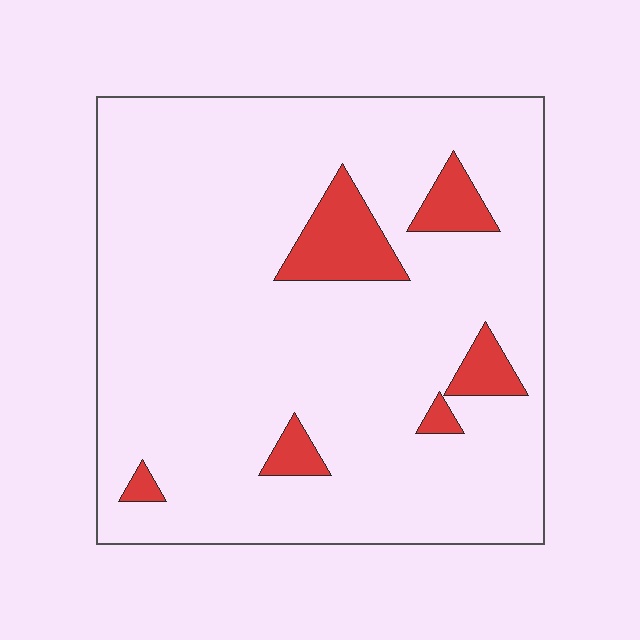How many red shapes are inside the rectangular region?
6.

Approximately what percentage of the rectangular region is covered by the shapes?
Approximately 10%.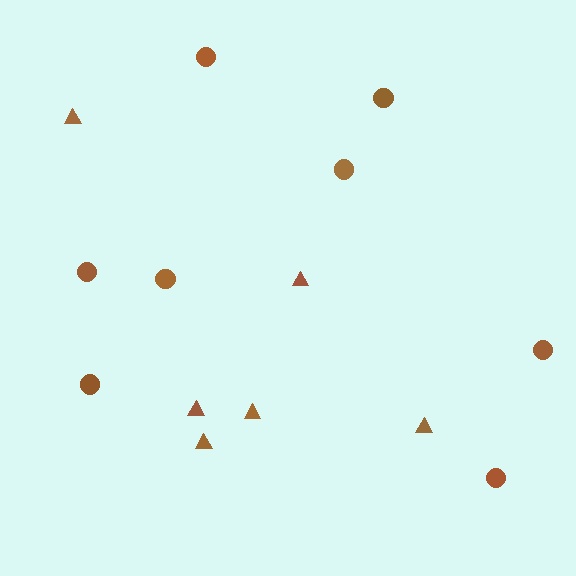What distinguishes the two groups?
There are 2 groups: one group of circles (8) and one group of triangles (6).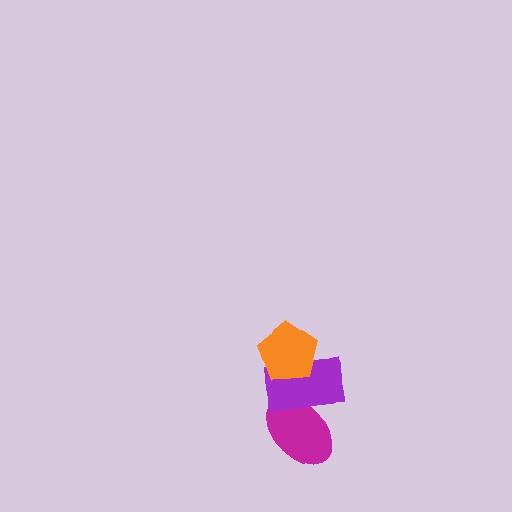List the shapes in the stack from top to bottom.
From top to bottom: the orange pentagon, the purple rectangle, the magenta ellipse.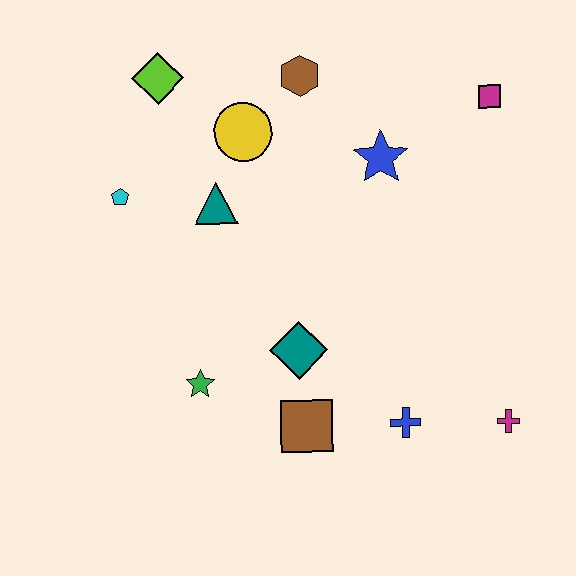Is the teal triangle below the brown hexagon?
Yes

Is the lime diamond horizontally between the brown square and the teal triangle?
No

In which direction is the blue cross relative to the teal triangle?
The blue cross is below the teal triangle.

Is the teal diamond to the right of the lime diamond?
Yes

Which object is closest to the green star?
The teal diamond is closest to the green star.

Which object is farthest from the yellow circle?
The magenta cross is farthest from the yellow circle.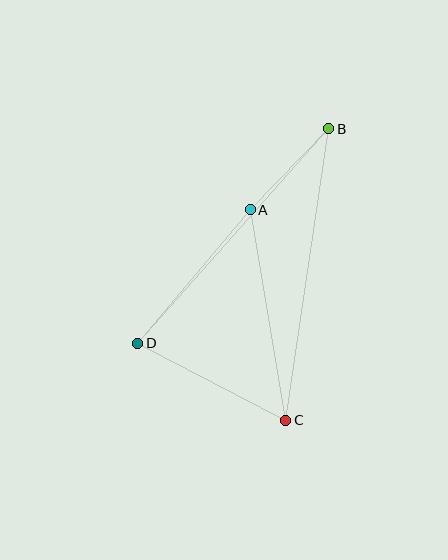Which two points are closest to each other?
Points A and B are closest to each other.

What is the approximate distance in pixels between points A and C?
The distance between A and C is approximately 213 pixels.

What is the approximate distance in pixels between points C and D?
The distance between C and D is approximately 167 pixels.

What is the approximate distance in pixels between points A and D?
The distance between A and D is approximately 174 pixels.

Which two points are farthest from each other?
Points B and C are farthest from each other.